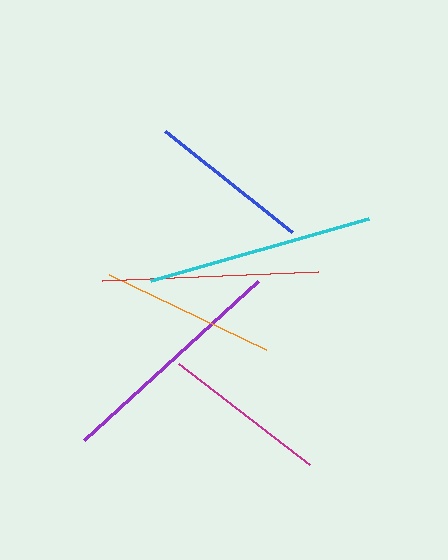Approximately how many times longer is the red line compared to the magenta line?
The red line is approximately 1.3 times the length of the magenta line.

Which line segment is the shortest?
The blue line is the shortest at approximately 162 pixels.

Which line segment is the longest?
The purple line is the longest at approximately 236 pixels.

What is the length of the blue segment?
The blue segment is approximately 162 pixels long.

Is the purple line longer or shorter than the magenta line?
The purple line is longer than the magenta line.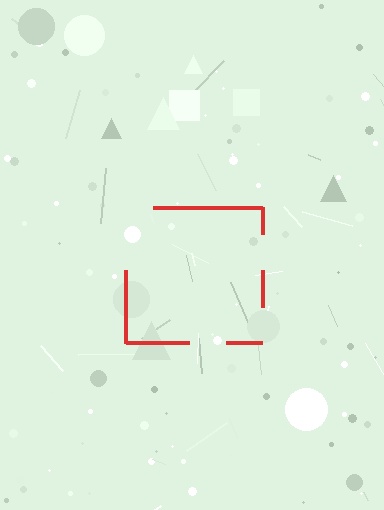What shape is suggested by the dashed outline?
The dashed outline suggests a square.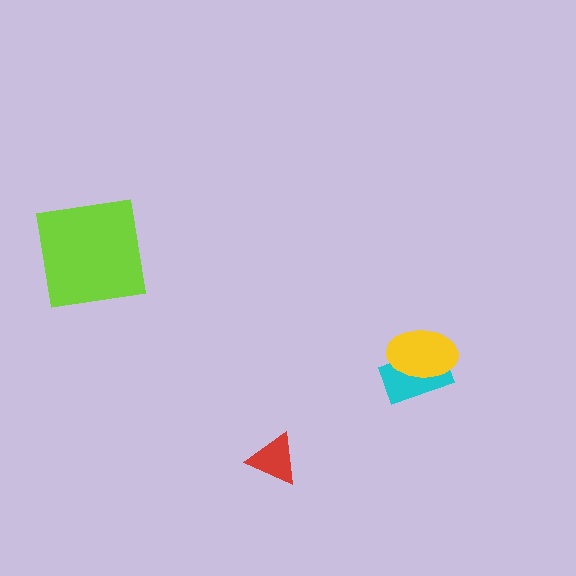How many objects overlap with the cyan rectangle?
1 object overlaps with the cyan rectangle.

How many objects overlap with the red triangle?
0 objects overlap with the red triangle.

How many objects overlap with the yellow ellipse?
1 object overlaps with the yellow ellipse.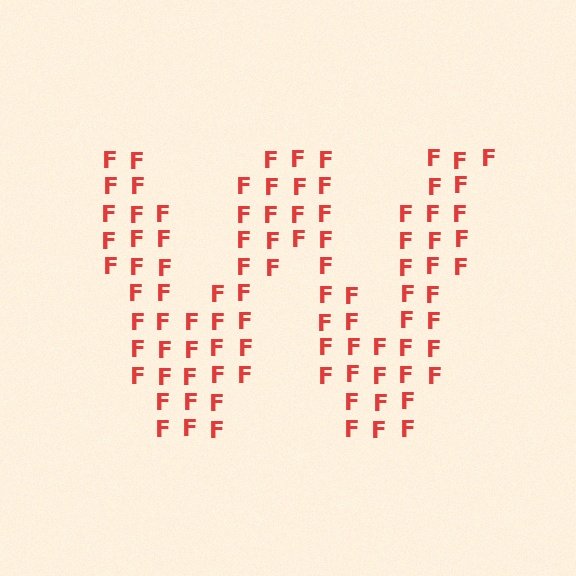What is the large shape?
The large shape is the letter W.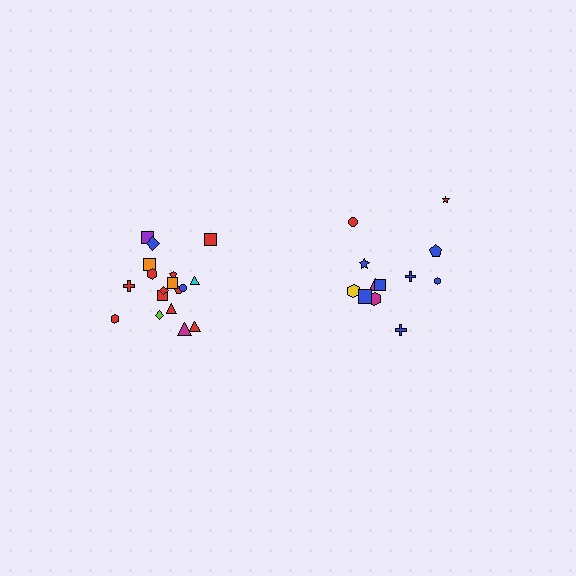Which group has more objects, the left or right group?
The left group.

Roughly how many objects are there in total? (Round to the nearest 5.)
Roughly 30 objects in total.